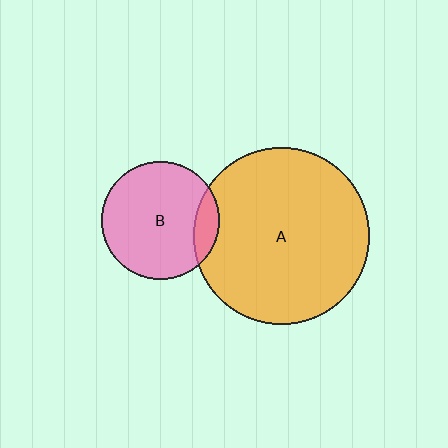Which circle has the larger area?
Circle A (orange).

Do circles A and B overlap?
Yes.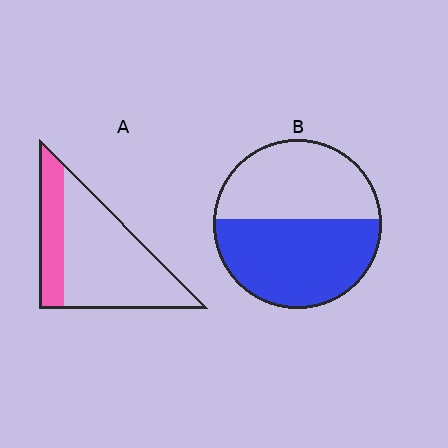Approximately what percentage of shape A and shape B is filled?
A is approximately 25% and B is approximately 55%.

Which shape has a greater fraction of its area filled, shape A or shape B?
Shape B.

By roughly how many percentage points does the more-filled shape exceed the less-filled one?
By roughly 25 percentage points (B over A).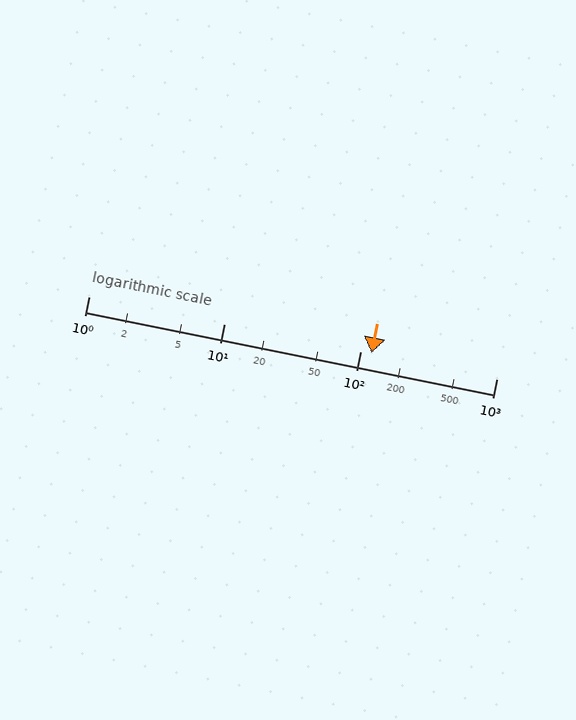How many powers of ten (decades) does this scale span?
The scale spans 3 decades, from 1 to 1000.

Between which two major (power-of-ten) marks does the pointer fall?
The pointer is between 100 and 1000.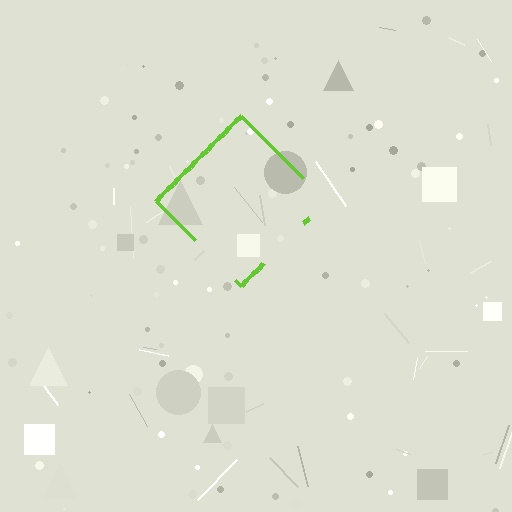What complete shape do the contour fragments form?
The contour fragments form a diamond.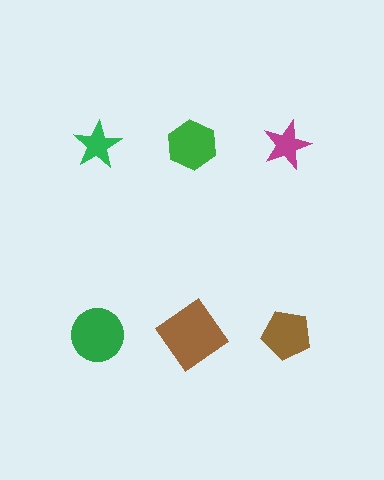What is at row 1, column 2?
A green hexagon.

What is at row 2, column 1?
A green circle.